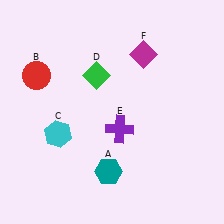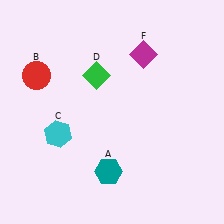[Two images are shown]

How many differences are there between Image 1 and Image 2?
There is 1 difference between the two images.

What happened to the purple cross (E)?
The purple cross (E) was removed in Image 2. It was in the bottom-right area of Image 1.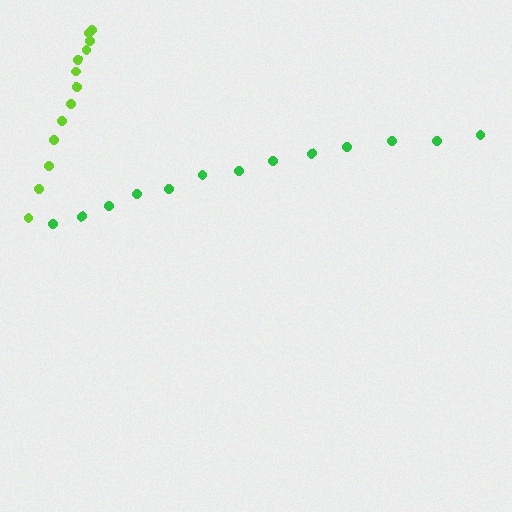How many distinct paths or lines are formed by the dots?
There are 2 distinct paths.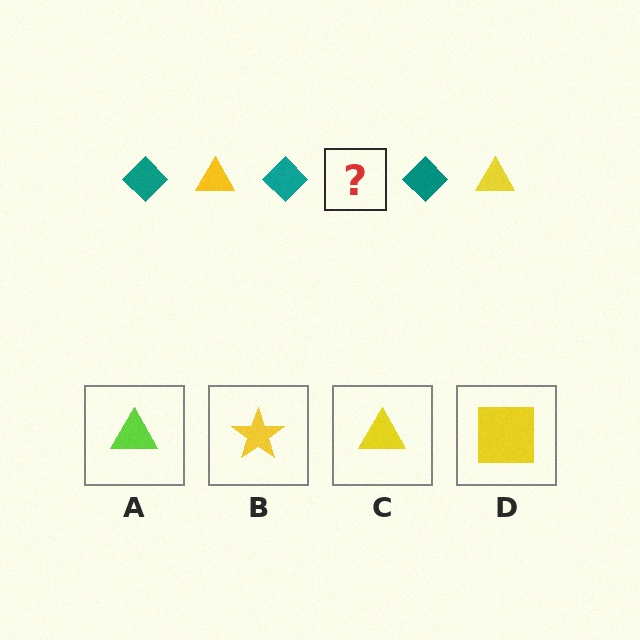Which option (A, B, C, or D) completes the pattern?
C.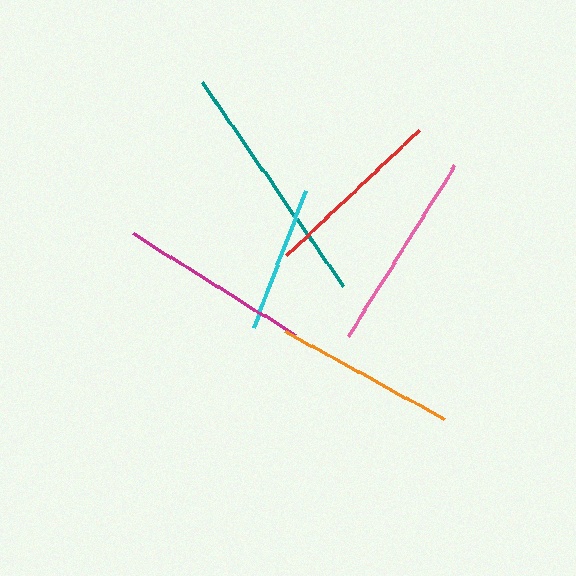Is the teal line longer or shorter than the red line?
The teal line is longer than the red line.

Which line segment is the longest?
The teal line is the longest at approximately 248 pixels.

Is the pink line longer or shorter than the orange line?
The pink line is longer than the orange line.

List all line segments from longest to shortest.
From longest to shortest: teal, pink, magenta, red, orange, cyan.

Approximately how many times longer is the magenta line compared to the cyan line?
The magenta line is approximately 1.3 times the length of the cyan line.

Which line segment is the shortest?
The cyan line is the shortest at approximately 147 pixels.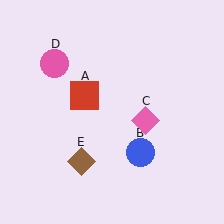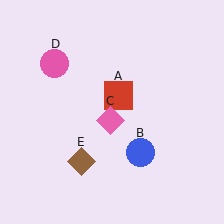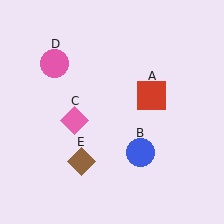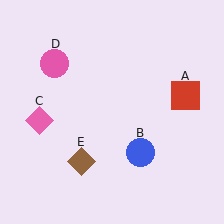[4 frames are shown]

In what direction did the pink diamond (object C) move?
The pink diamond (object C) moved left.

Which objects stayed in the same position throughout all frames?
Blue circle (object B) and pink circle (object D) and brown diamond (object E) remained stationary.